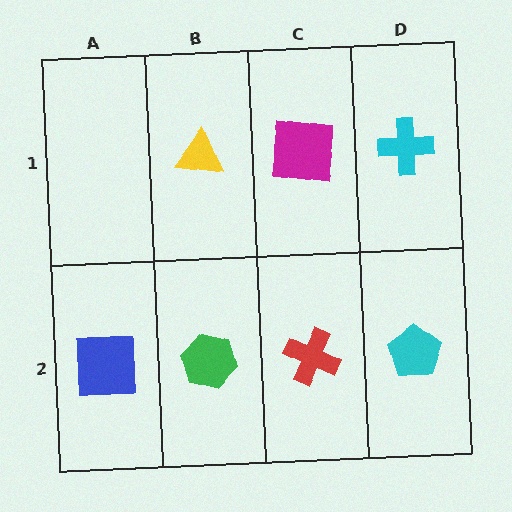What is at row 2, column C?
A red cross.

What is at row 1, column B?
A yellow triangle.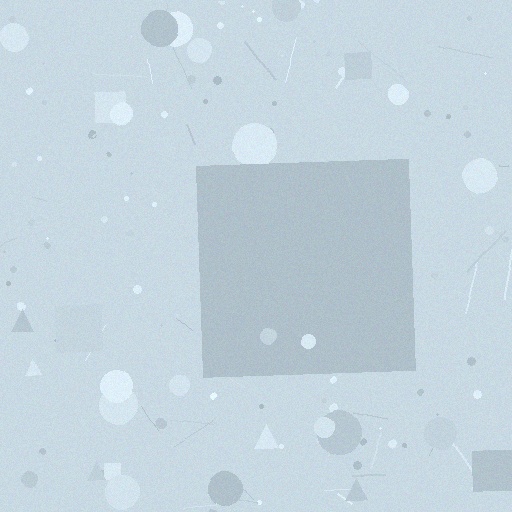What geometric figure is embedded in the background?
A square is embedded in the background.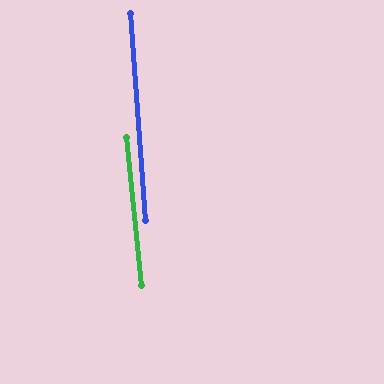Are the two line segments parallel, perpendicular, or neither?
Parallel — their directions differ by only 1.8°.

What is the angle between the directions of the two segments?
Approximately 2 degrees.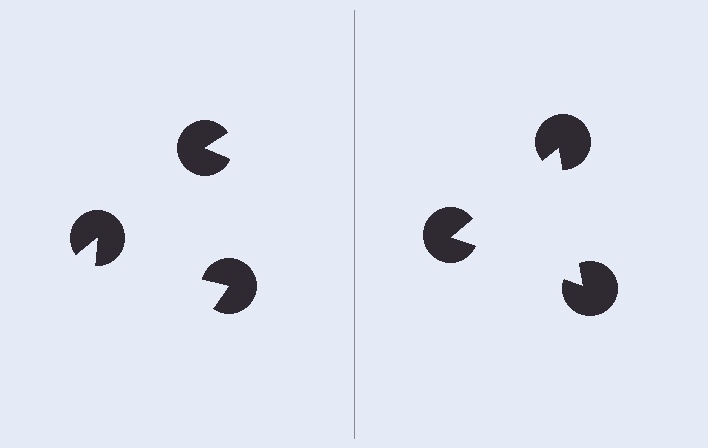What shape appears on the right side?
An illusory triangle.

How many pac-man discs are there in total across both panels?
6 — 3 on each side.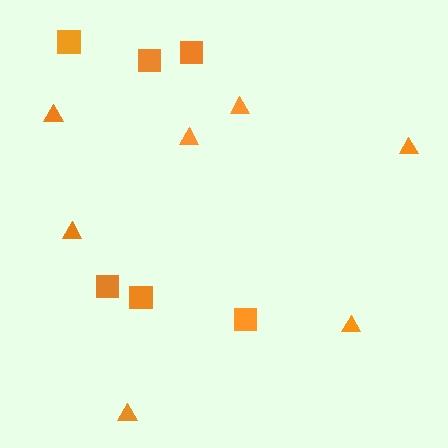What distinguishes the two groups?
There are 2 groups: one group of squares (6) and one group of triangles (7).